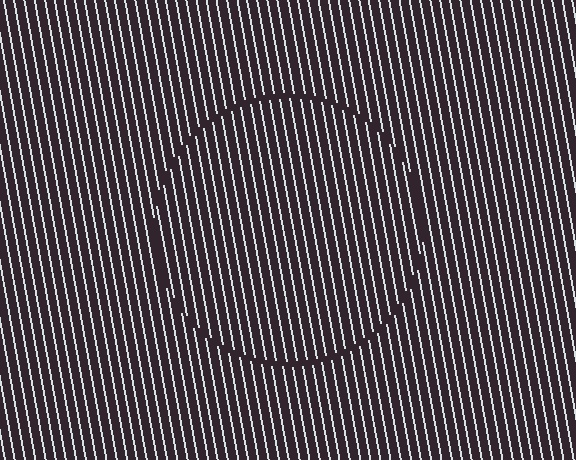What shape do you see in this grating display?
An illusory circle. The interior of the shape contains the same grating, shifted by half a period — the contour is defined by the phase discontinuity where line-ends from the inner and outer gratings abut.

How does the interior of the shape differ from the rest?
The interior of the shape contains the same grating, shifted by half a period — the contour is defined by the phase discontinuity where line-ends from the inner and outer gratings abut.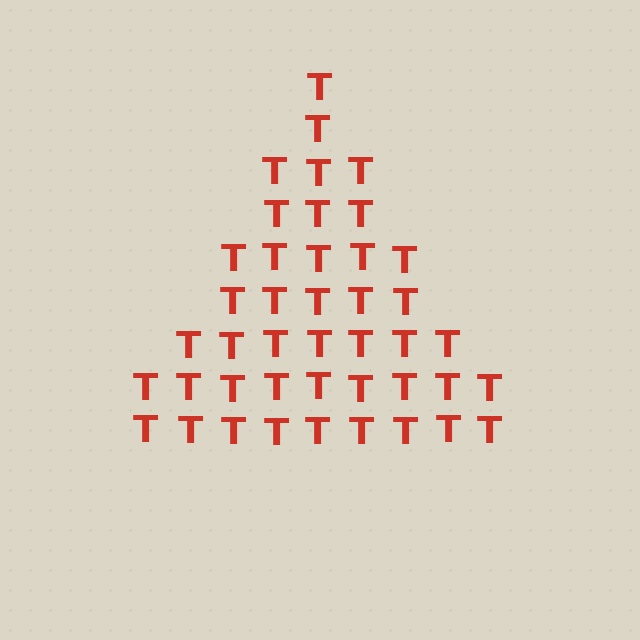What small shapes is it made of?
It is made of small letter T's.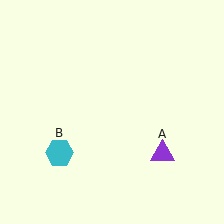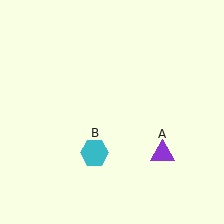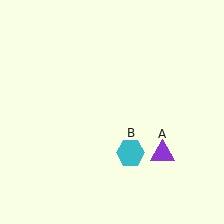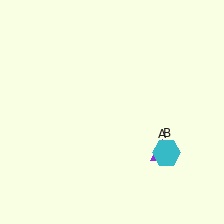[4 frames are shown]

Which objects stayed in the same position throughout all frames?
Purple triangle (object A) remained stationary.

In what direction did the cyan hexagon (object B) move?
The cyan hexagon (object B) moved right.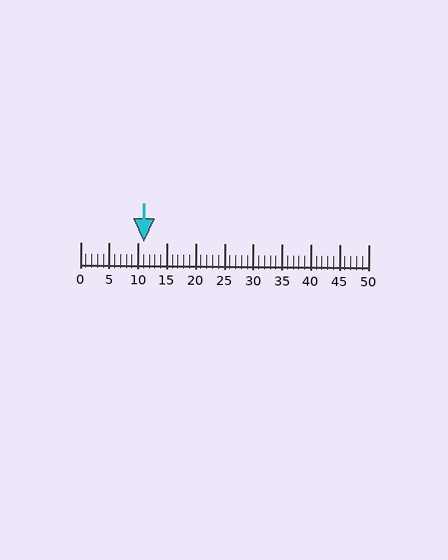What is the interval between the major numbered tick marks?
The major tick marks are spaced 5 units apart.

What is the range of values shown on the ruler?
The ruler shows values from 0 to 50.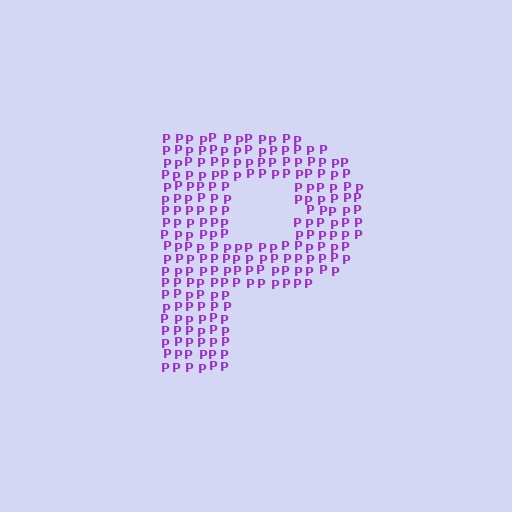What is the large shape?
The large shape is the letter P.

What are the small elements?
The small elements are letter P's.